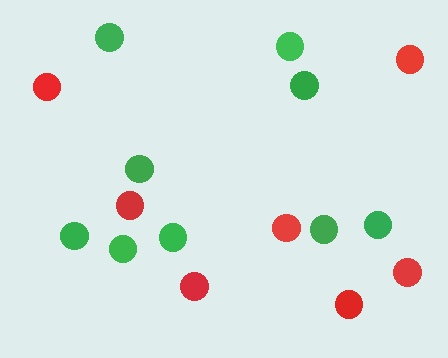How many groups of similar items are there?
There are 2 groups: one group of green circles (9) and one group of red circles (7).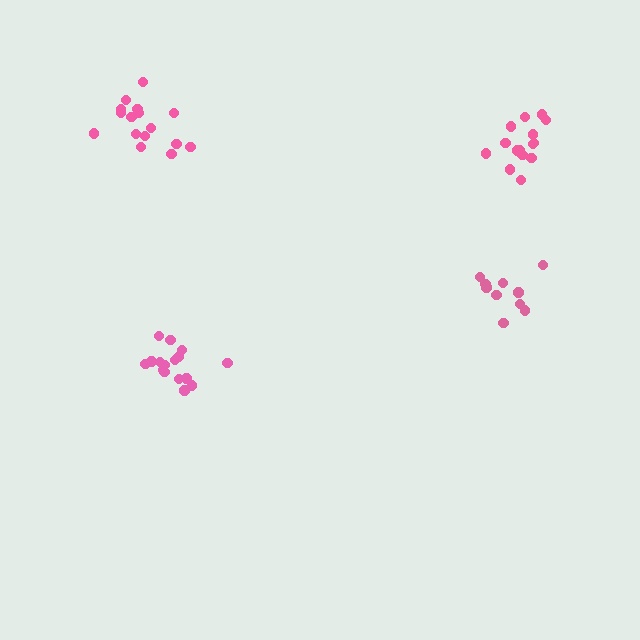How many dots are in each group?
Group 1: 16 dots, Group 2: 15 dots, Group 3: 16 dots, Group 4: 10 dots (57 total).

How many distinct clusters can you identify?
There are 4 distinct clusters.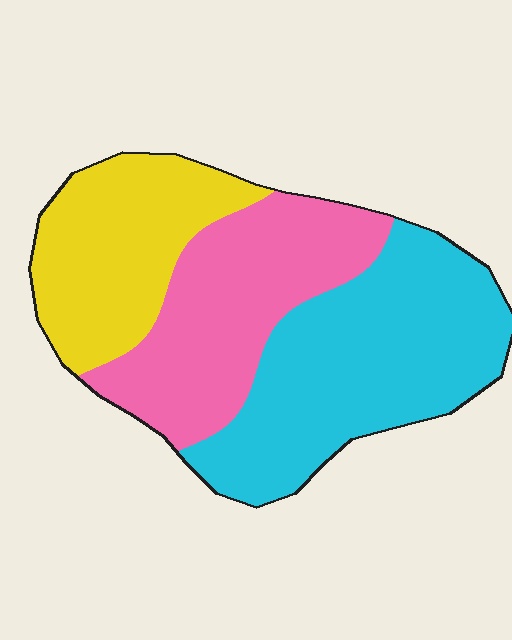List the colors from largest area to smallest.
From largest to smallest: cyan, pink, yellow.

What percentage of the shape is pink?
Pink covers 32% of the shape.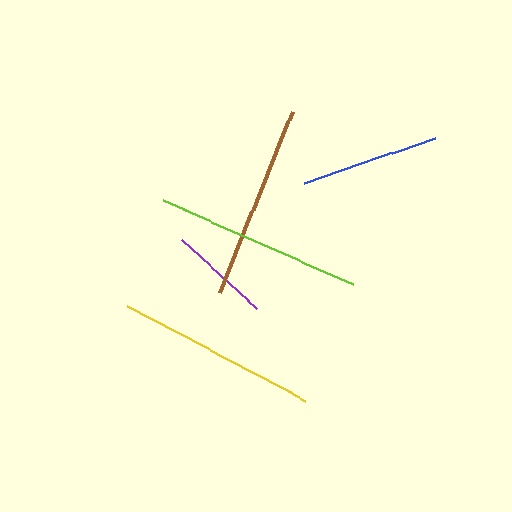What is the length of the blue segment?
The blue segment is approximately 138 pixels long.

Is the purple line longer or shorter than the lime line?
The lime line is longer than the purple line.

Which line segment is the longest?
The lime line is the longest at approximately 209 pixels.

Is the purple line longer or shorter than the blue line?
The blue line is longer than the purple line.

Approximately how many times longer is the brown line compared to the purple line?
The brown line is approximately 1.9 times the length of the purple line.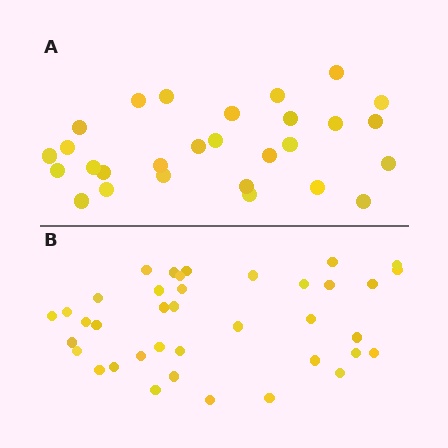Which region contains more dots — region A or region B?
Region B (the bottom region) has more dots.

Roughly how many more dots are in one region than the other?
Region B has roughly 10 or so more dots than region A.